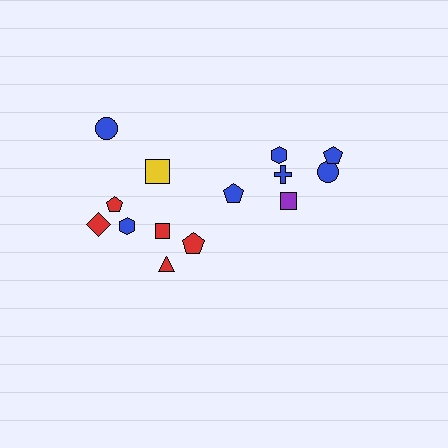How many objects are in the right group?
There are 6 objects.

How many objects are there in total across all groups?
There are 14 objects.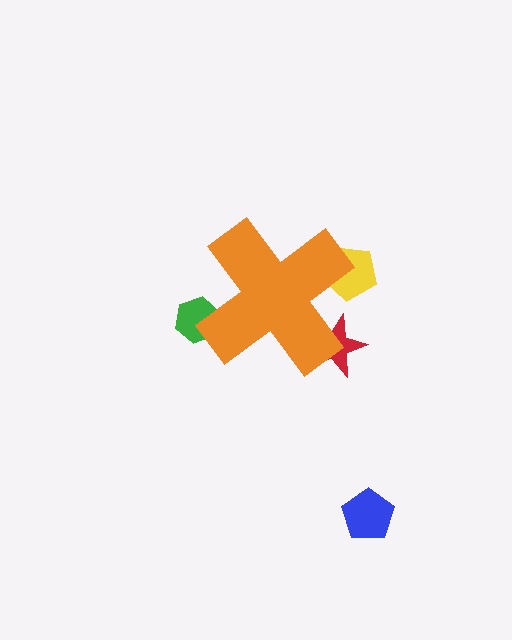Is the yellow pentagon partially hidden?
Yes, the yellow pentagon is partially hidden behind the orange cross.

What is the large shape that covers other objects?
An orange cross.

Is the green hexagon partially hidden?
Yes, the green hexagon is partially hidden behind the orange cross.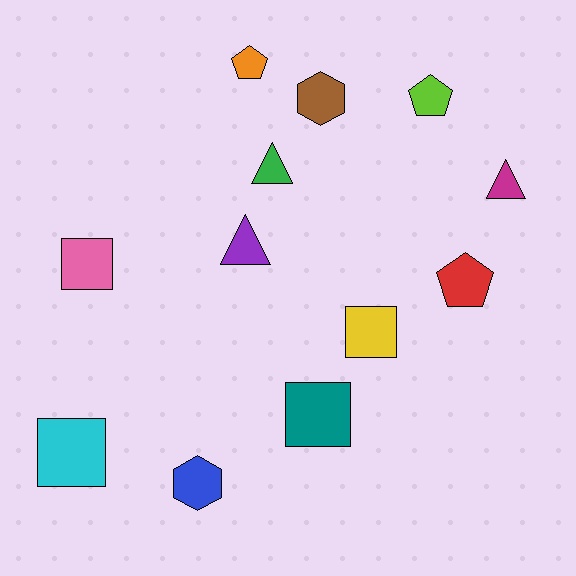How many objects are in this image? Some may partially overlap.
There are 12 objects.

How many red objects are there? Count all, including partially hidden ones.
There is 1 red object.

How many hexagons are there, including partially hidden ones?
There are 2 hexagons.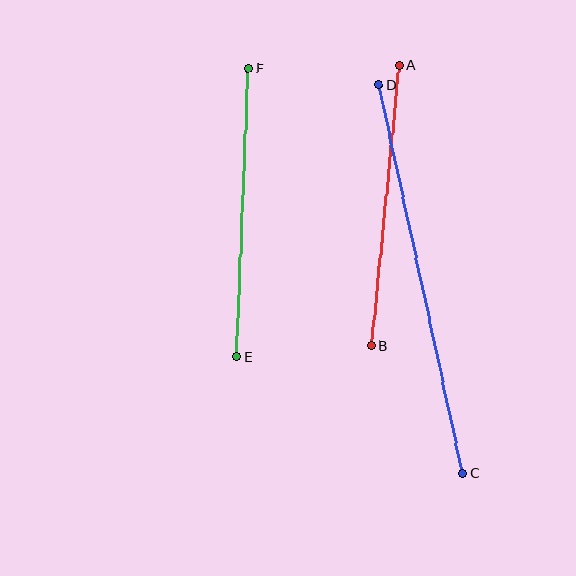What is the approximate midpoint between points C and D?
The midpoint is at approximately (421, 279) pixels.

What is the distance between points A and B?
The distance is approximately 282 pixels.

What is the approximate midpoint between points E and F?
The midpoint is at approximately (242, 213) pixels.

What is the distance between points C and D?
The distance is approximately 397 pixels.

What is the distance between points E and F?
The distance is approximately 288 pixels.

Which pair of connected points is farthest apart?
Points C and D are farthest apart.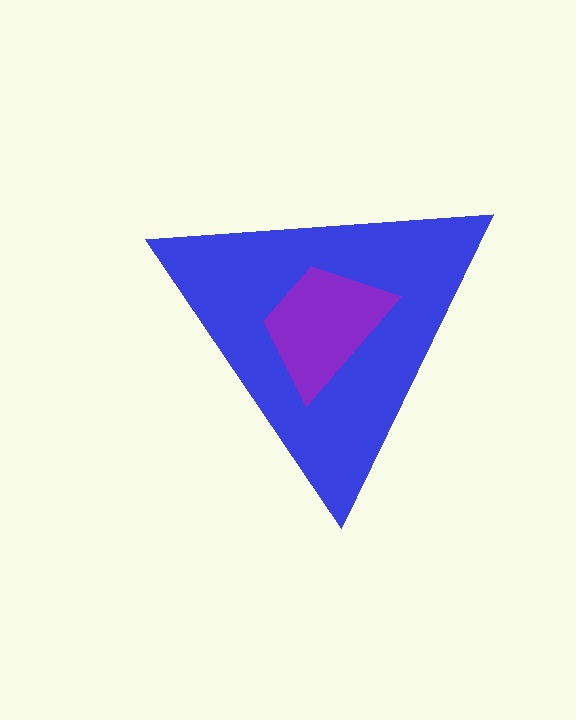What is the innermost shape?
The purple trapezoid.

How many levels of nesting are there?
2.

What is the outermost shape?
The blue triangle.